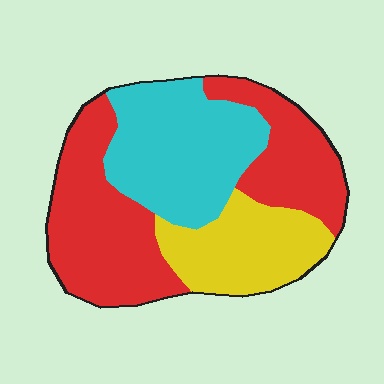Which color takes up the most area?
Red, at roughly 45%.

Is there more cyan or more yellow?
Cyan.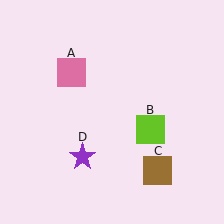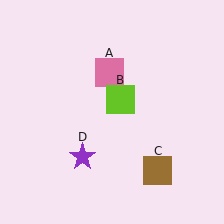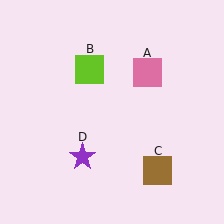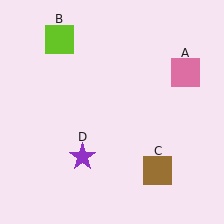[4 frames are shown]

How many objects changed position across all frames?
2 objects changed position: pink square (object A), lime square (object B).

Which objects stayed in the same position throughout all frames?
Brown square (object C) and purple star (object D) remained stationary.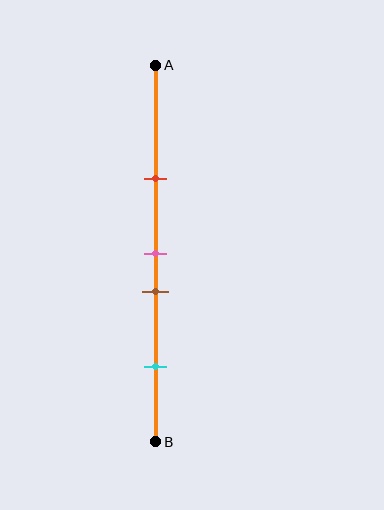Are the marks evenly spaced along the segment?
No, the marks are not evenly spaced.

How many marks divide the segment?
There are 4 marks dividing the segment.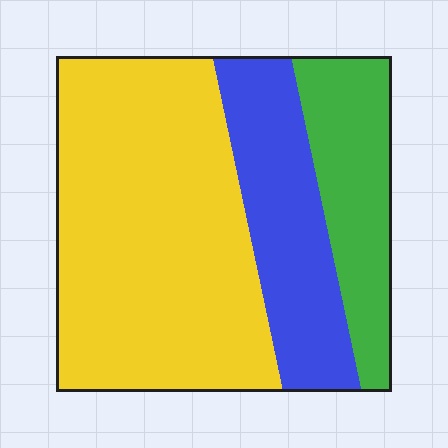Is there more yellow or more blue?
Yellow.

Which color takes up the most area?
Yellow, at roughly 55%.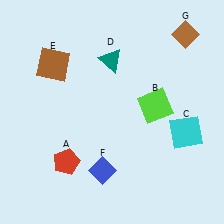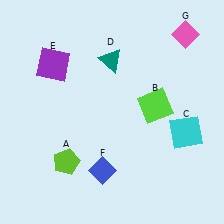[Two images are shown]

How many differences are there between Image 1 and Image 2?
There are 3 differences between the two images.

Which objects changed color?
A changed from red to lime. E changed from brown to purple. G changed from brown to pink.